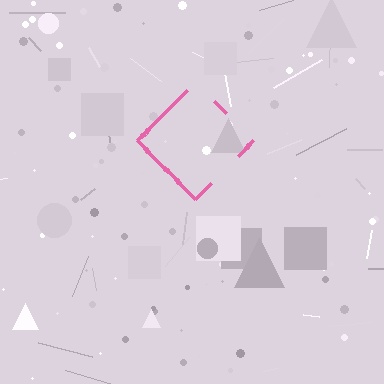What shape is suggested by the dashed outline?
The dashed outline suggests a diamond.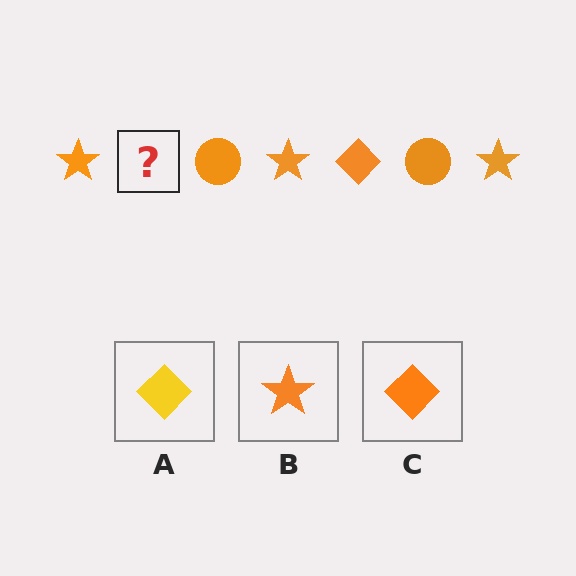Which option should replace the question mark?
Option C.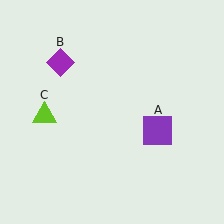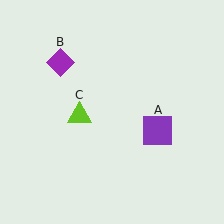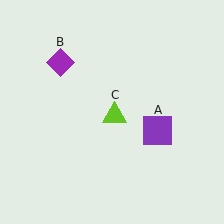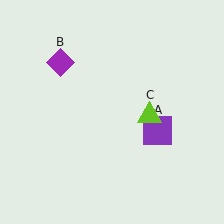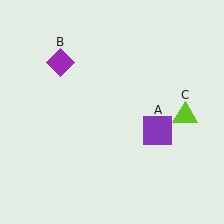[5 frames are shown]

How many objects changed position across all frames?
1 object changed position: lime triangle (object C).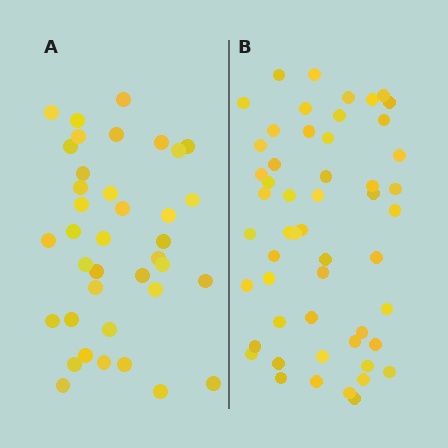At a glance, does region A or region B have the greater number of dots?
Region B (the right region) has more dots.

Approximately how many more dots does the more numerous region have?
Region B has approximately 15 more dots than region A.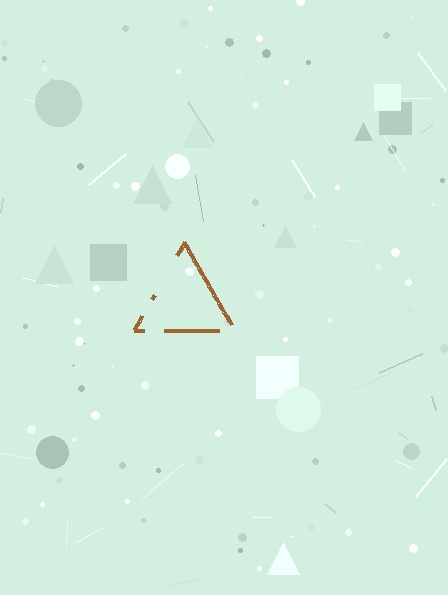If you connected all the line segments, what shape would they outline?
They would outline a triangle.